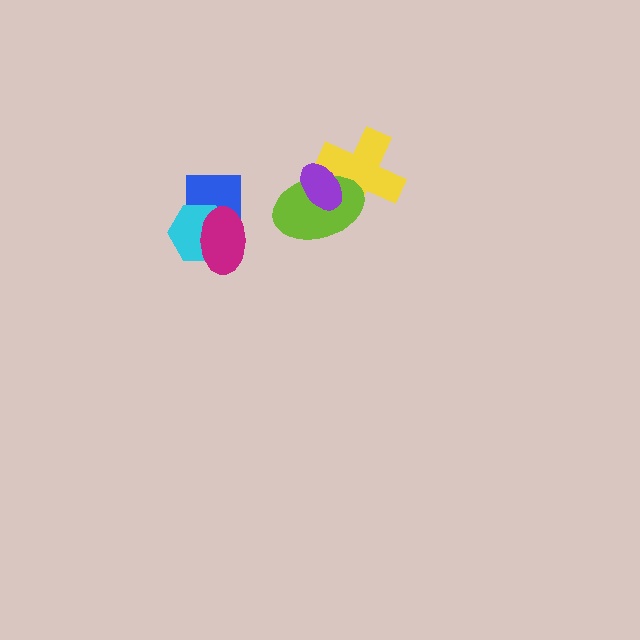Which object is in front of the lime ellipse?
The purple ellipse is in front of the lime ellipse.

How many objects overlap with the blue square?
2 objects overlap with the blue square.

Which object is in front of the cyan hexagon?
The magenta ellipse is in front of the cyan hexagon.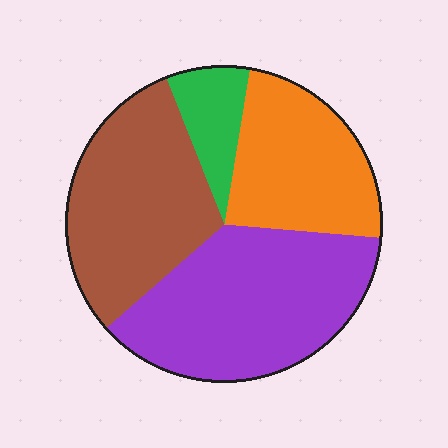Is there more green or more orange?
Orange.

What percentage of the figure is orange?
Orange covers 24% of the figure.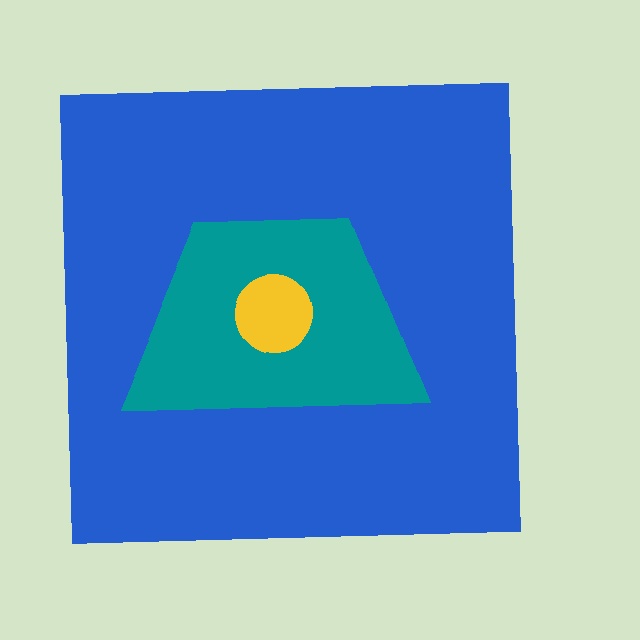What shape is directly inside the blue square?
The teal trapezoid.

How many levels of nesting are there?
3.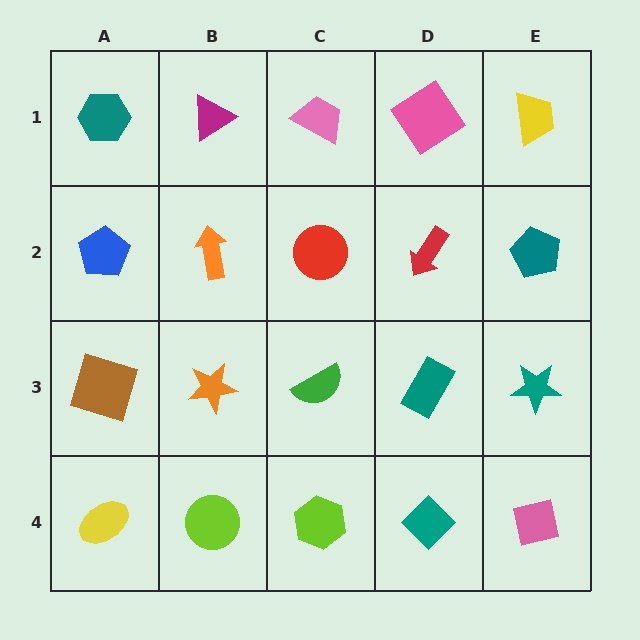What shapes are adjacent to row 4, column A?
A brown square (row 3, column A), a lime circle (row 4, column B).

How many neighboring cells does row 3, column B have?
4.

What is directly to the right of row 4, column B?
A lime hexagon.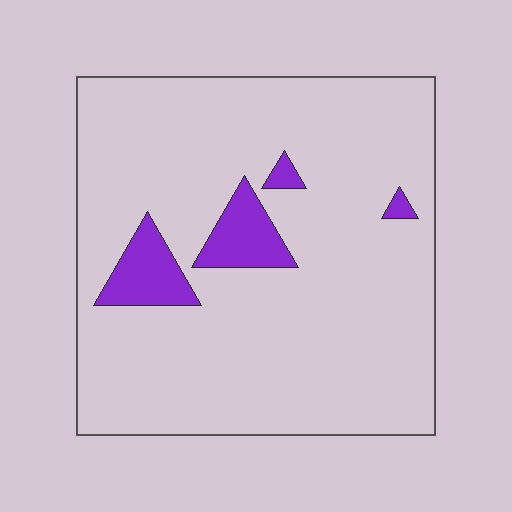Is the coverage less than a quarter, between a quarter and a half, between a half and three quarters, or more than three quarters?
Less than a quarter.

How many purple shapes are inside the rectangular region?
4.